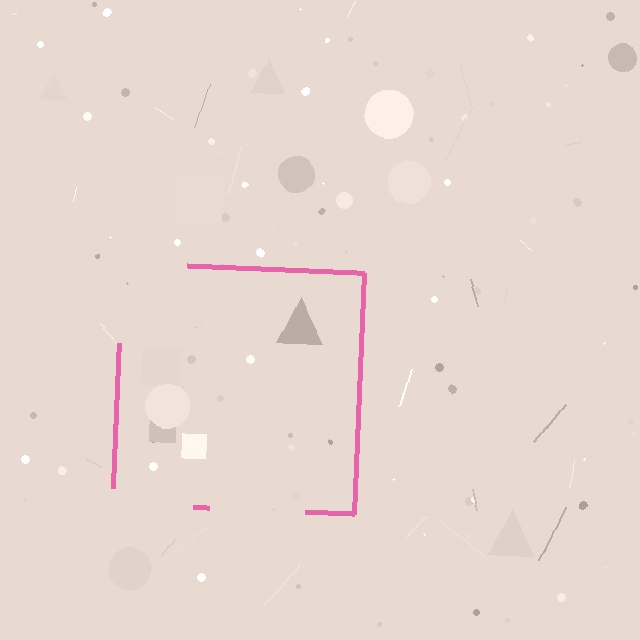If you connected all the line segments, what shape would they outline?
They would outline a square.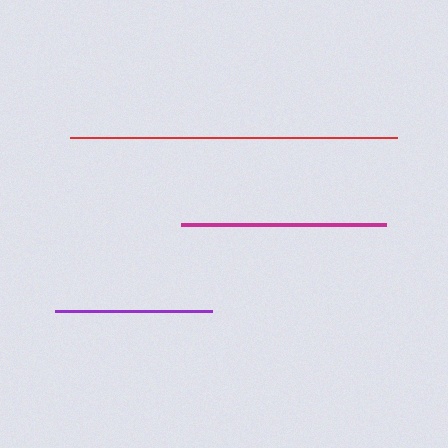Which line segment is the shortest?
The purple line is the shortest at approximately 157 pixels.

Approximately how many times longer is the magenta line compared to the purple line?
The magenta line is approximately 1.3 times the length of the purple line.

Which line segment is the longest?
The red line is the longest at approximately 326 pixels.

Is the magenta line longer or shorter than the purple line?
The magenta line is longer than the purple line.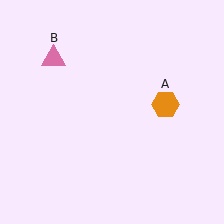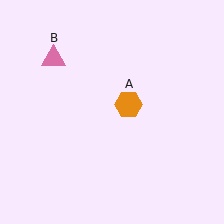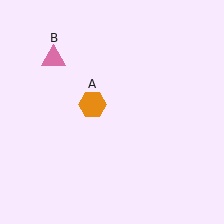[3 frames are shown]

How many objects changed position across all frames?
1 object changed position: orange hexagon (object A).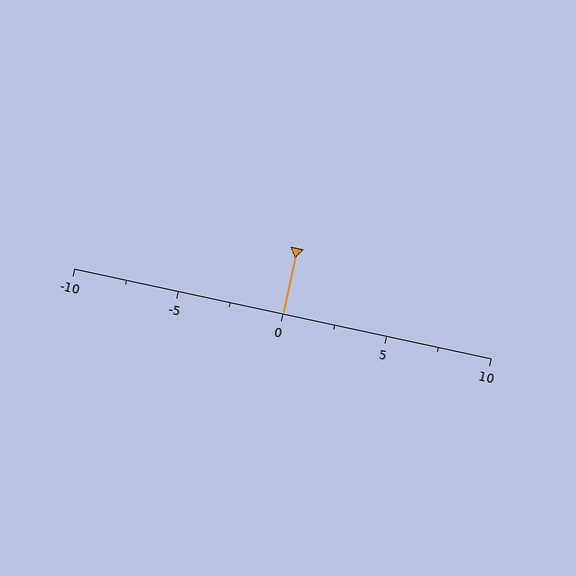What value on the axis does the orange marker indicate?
The marker indicates approximately 0.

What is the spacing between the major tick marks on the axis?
The major ticks are spaced 5 apart.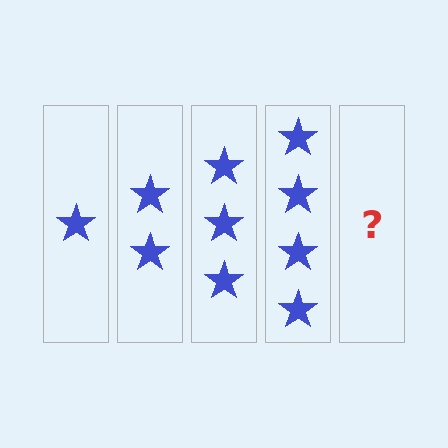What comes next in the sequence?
The next element should be 5 stars.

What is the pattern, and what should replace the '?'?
The pattern is that each step adds one more star. The '?' should be 5 stars.